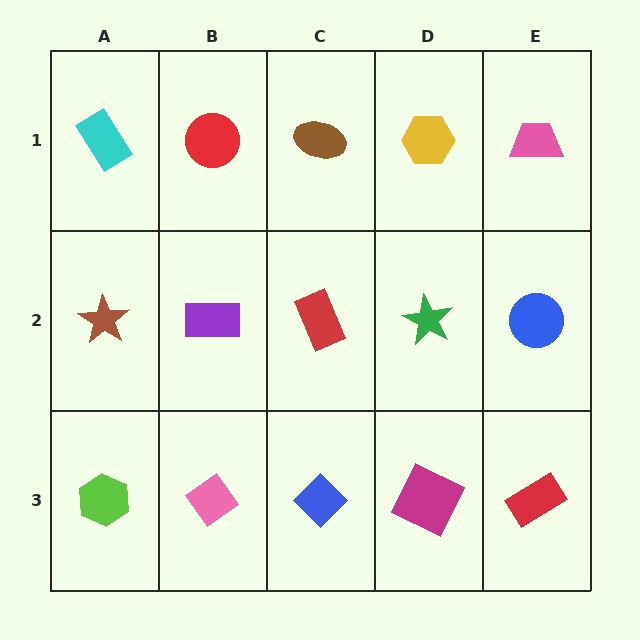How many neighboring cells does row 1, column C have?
3.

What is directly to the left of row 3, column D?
A blue diamond.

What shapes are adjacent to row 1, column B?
A purple rectangle (row 2, column B), a cyan rectangle (row 1, column A), a brown ellipse (row 1, column C).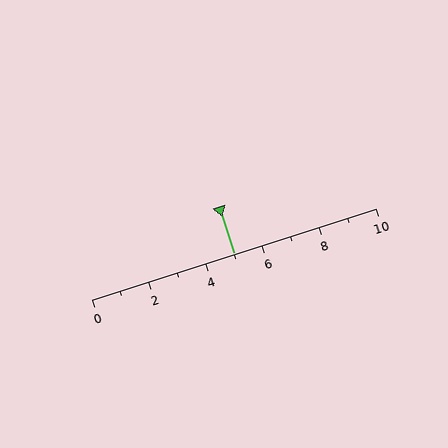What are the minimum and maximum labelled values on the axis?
The axis runs from 0 to 10.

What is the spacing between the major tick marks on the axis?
The major ticks are spaced 2 apart.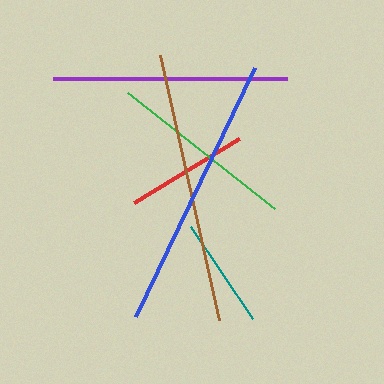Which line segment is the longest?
The blue line is the longest at approximately 276 pixels.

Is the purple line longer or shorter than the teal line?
The purple line is longer than the teal line.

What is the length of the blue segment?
The blue segment is approximately 276 pixels long.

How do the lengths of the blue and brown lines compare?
The blue and brown lines are approximately the same length.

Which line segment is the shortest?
The teal line is the shortest at approximately 111 pixels.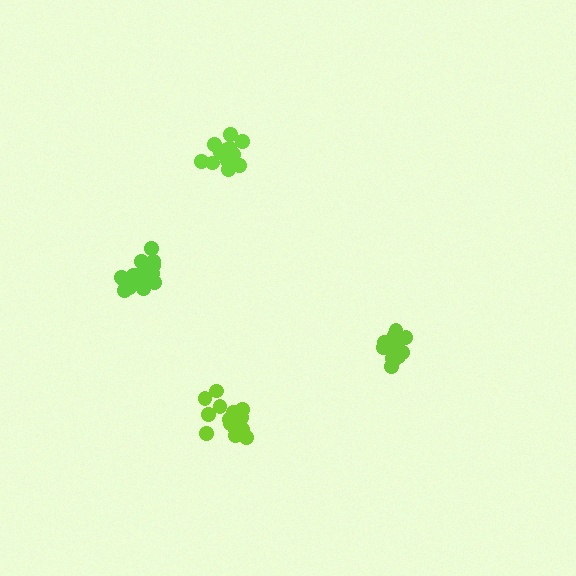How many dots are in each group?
Group 1: 17 dots, Group 2: 19 dots, Group 3: 17 dots, Group 4: 15 dots (68 total).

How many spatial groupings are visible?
There are 4 spatial groupings.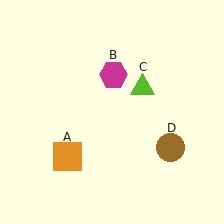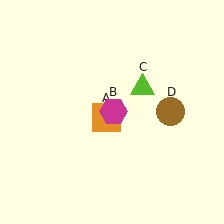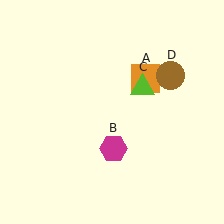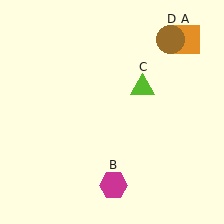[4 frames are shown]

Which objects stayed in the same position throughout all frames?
Lime triangle (object C) remained stationary.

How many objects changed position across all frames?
3 objects changed position: orange square (object A), magenta hexagon (object B), brown circle (object D).